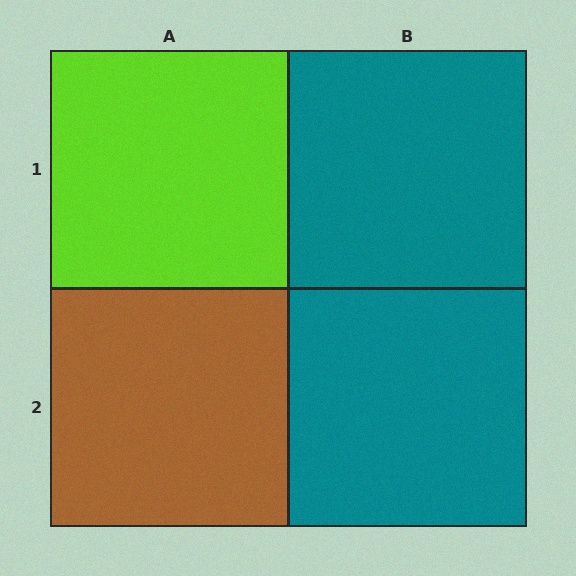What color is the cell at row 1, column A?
Lime.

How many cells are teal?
2 cells are teal.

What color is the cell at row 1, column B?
Teal.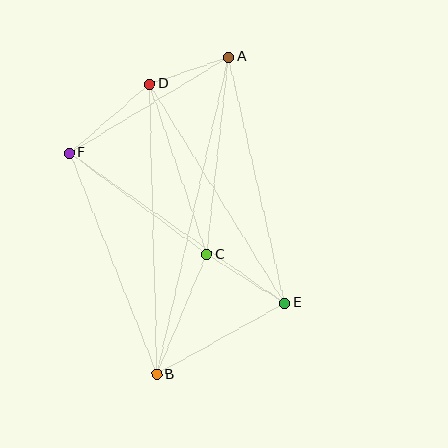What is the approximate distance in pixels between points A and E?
The distance between A and E is approximately 253 pixels.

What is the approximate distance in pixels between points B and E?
The distance between B and E is approximately 146 pixels.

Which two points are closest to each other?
Points A and D are closest to each other.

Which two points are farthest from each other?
Points A and B are farthest from each other.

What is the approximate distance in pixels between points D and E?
The distance between D and E is approximately 258 pixels.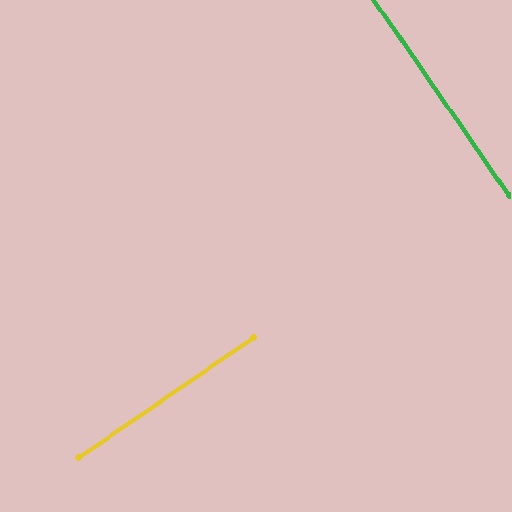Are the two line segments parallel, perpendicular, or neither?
Perpendicular — they meet at approximately 90°.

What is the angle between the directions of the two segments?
Approximately 90 degrees.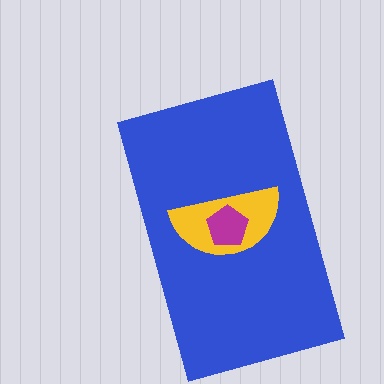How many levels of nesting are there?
3.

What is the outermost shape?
The blue rectangle.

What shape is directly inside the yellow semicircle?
The magenta pentagon.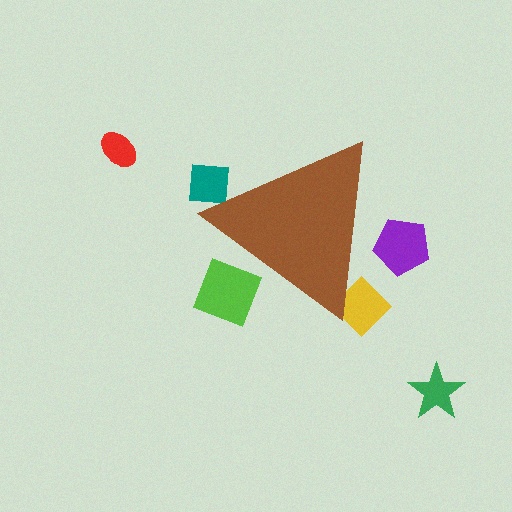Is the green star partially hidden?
No, the green star is fully visible.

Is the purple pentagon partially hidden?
Yes, the purple pentagon is partially hidden behind the brown triangle.